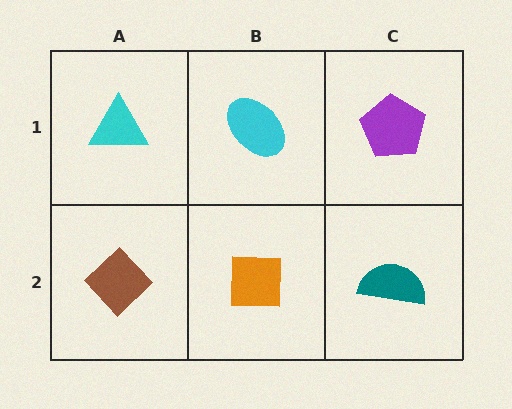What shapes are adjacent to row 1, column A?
A brown diamond (row 2, column A), a cyan ellipse (row 1, column B).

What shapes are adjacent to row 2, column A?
A cyan triangle (row 1, column A), an orange square (row 2, column B).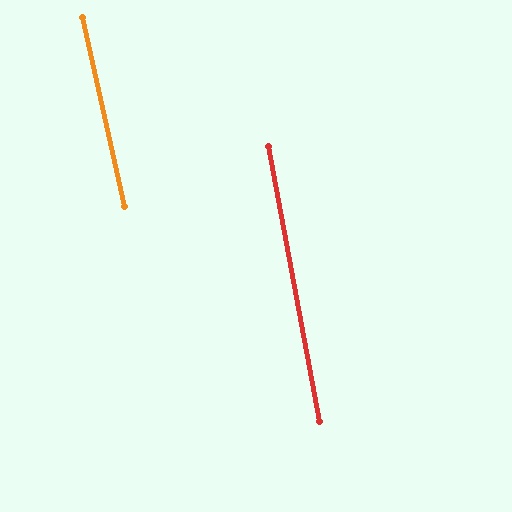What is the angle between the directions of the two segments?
Approximately 2 degrees.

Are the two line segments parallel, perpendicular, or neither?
Parallel — their directions differ by only 1.8°.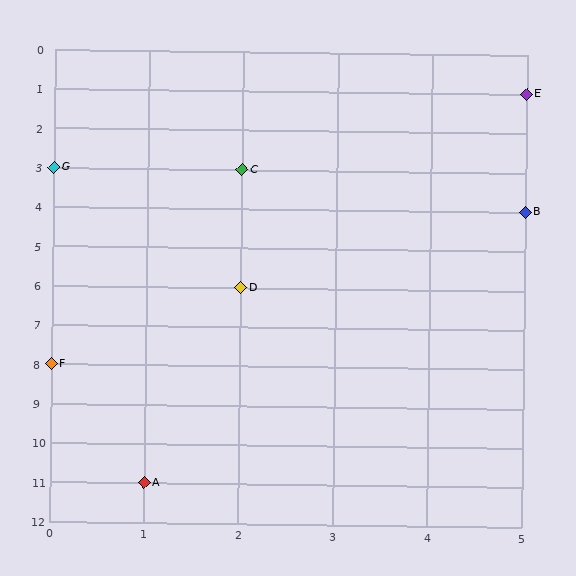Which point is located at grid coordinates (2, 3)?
Point C is at (2, 3).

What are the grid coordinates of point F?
Point F is at grid coordinates (0, 8).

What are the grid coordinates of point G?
Point G is at grid coordinates (0, 3).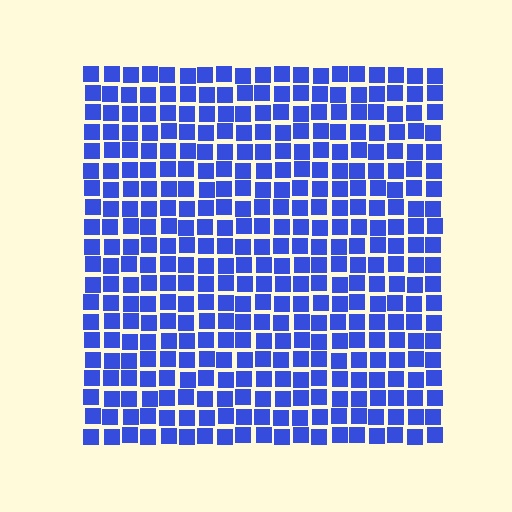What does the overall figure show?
The overall figure shows a square.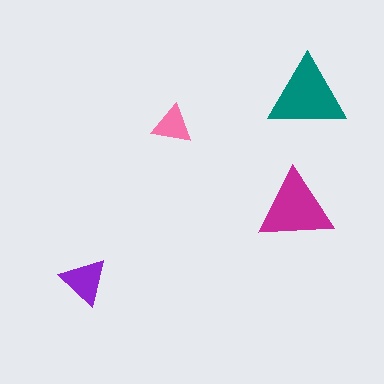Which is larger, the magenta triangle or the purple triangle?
The magenta one.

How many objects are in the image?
There are 4 objects in the image.